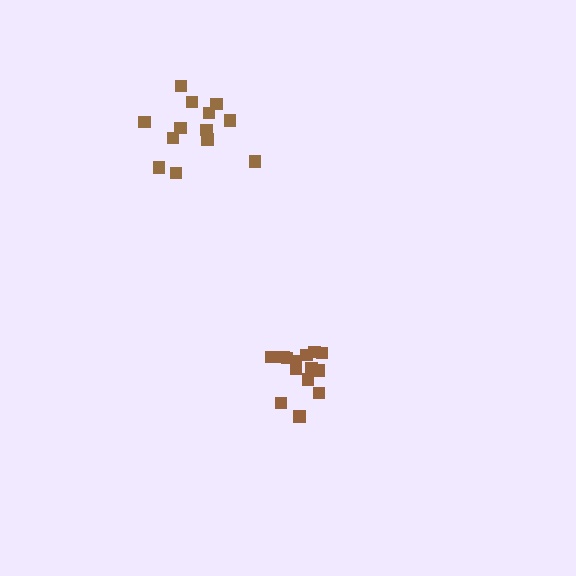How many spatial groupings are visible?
There are 2 spatial groupings.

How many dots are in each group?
Group 1: 14 dots, Group 2: 13 dots (27 total).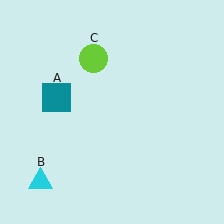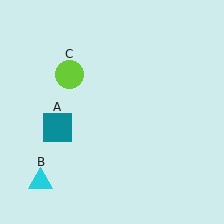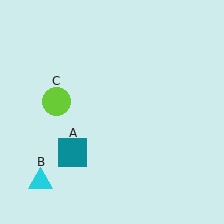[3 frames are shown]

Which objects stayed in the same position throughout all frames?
Cyan triangle (object B) remained stationary.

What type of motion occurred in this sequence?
The teal square (object A), lime circle (object C) rotated counterclockwise around the center of the scene.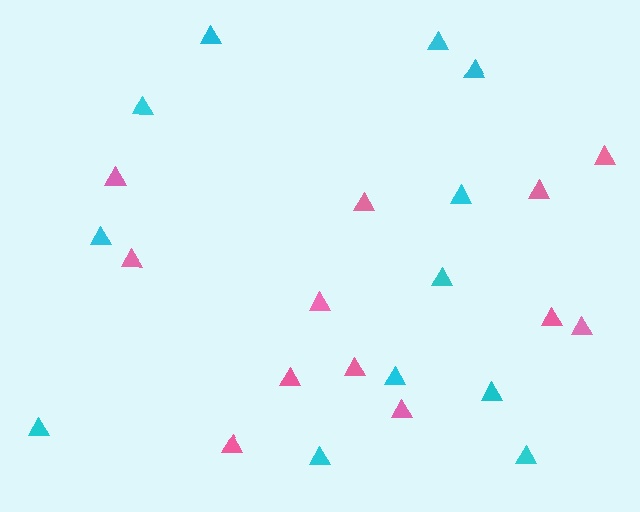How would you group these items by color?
There are 2 groups: one group of pink triangles (12) and one group of cyan triangles (12).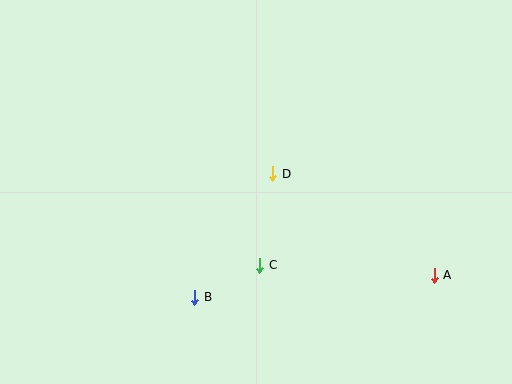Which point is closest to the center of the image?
Point D at (273, 174) is closest to the center.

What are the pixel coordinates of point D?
Point D is at (273, 174).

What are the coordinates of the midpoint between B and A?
The midpoint between B and A is at (315, 286).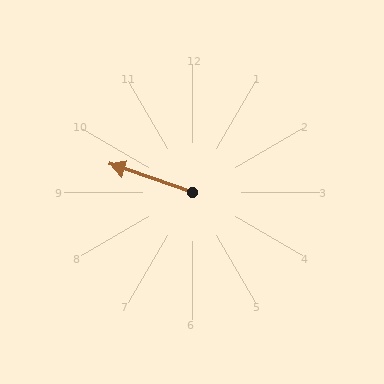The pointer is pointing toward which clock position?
Roughly 10 o'clock.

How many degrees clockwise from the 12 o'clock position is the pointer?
Approximately 289 degrees.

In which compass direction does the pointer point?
West.